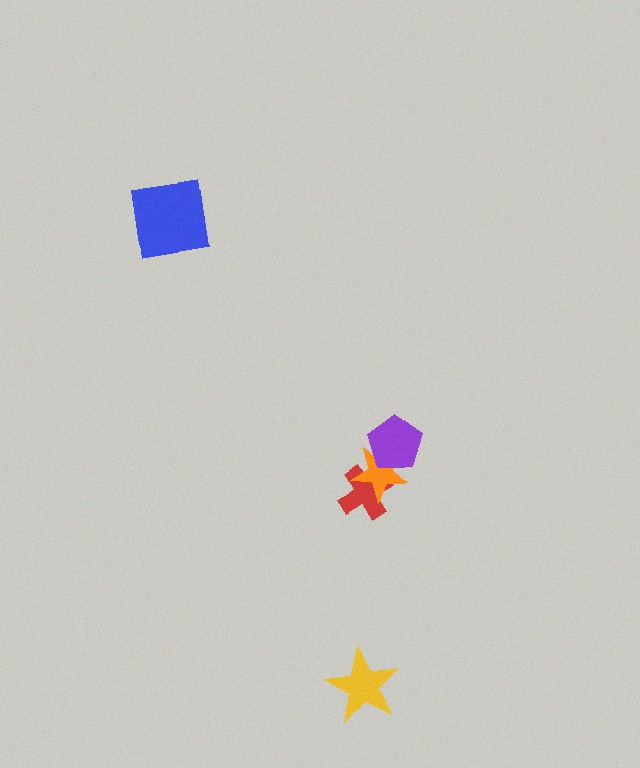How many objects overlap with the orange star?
2 objects overlap with the orange star.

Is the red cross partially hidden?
Yes, it is partially covered by another shape.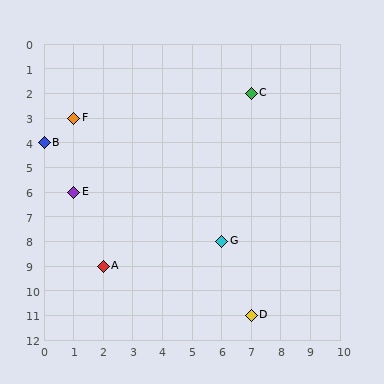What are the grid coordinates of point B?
Point B is at grid coordinates (0, 4).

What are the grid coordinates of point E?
Point E is at grid coordinates (1, 6).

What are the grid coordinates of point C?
Point C is at grid coordinates (7, 2).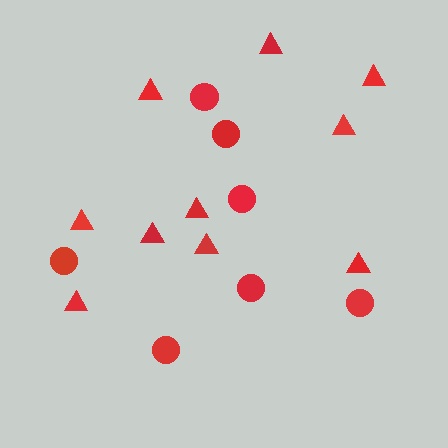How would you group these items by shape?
There are 2 groups: one group of circles (7) and one group of triangles (10).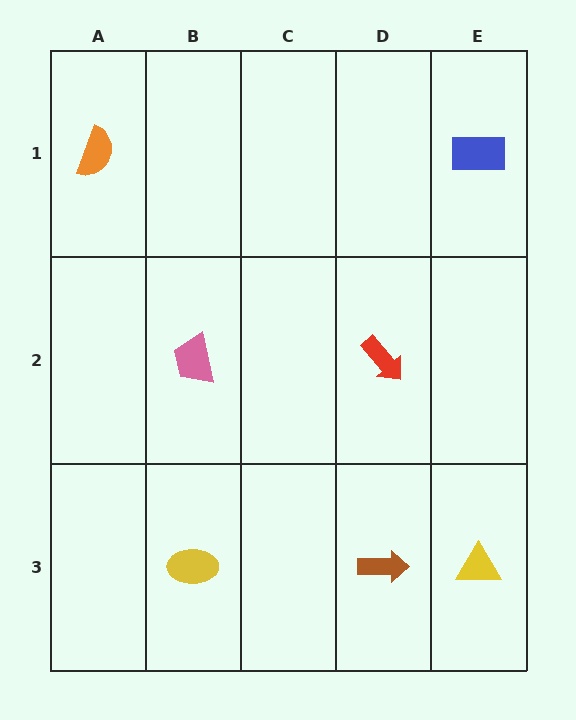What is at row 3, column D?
A brown arrow.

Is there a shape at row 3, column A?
No, that cell is empty.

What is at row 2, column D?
A red arrow.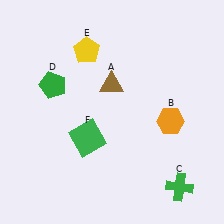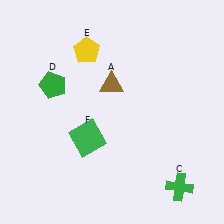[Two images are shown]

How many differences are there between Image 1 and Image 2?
There is 1 difference between the two images.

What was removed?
The orange hexagon (B) was removed in Image 2.